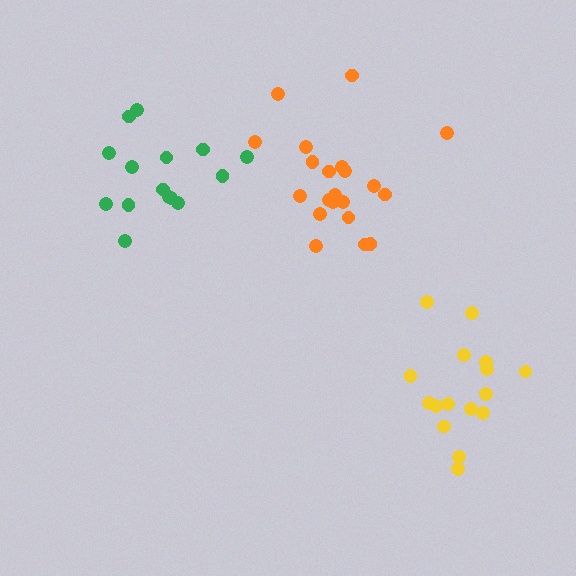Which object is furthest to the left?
The green cluster is leftmost.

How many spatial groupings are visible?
There are 3 spatial groupings.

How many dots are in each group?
Group 1: 21 dots, Group 2: 16 dots, Group 3: 15 dots (52 total).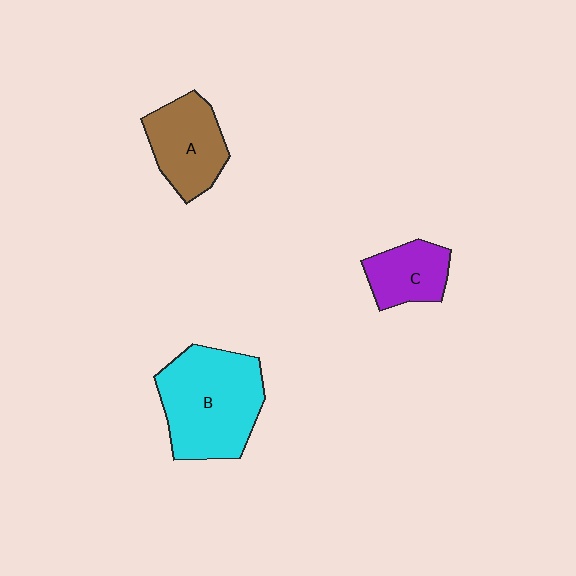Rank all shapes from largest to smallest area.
From largest to smallest: B (cyan), A (brown), C (purple).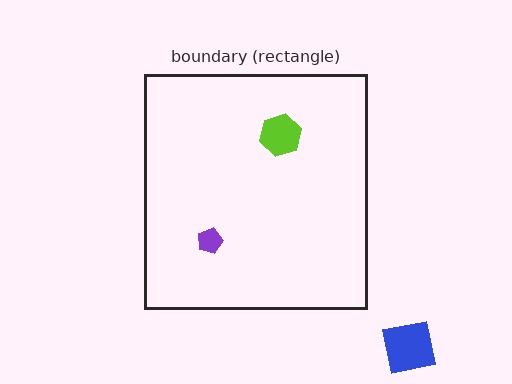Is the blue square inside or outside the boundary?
Outside.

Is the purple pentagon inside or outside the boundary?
Inside.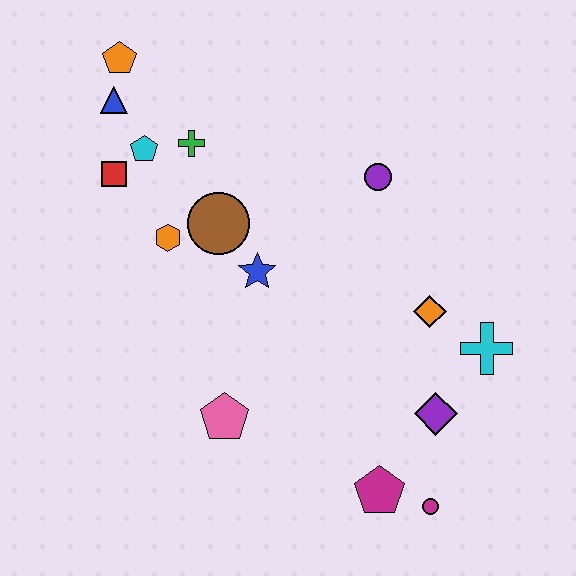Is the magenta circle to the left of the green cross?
No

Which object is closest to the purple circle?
The orange diamond is closest to the purple circle.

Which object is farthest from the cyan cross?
The orange pentagon is farthest from the cyan cross.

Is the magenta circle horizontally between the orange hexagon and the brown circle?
No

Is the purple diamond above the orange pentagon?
No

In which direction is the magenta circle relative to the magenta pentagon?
The magenta circle is to the right of the magenta pentagon.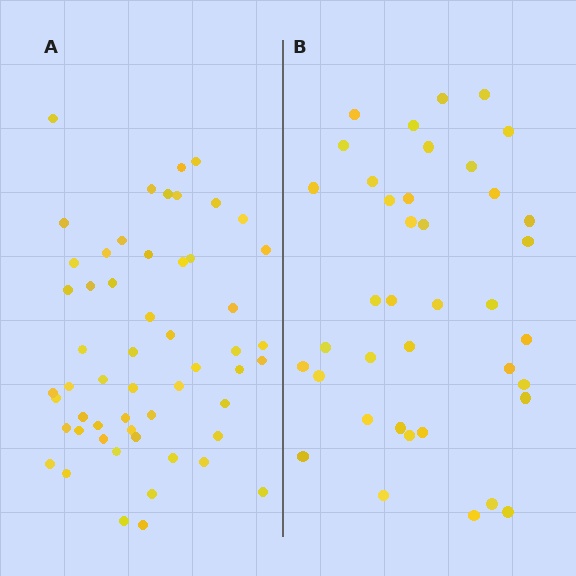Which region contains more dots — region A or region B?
Region A (the left region) has more dots.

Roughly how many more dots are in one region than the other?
Region A has approximately 15 more dots than region B.